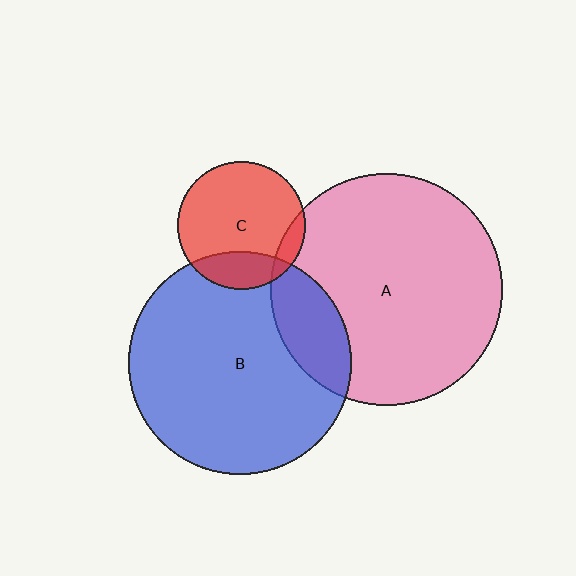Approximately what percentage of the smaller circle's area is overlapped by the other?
Approximately 20%.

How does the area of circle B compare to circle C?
Approximately 3.0 times.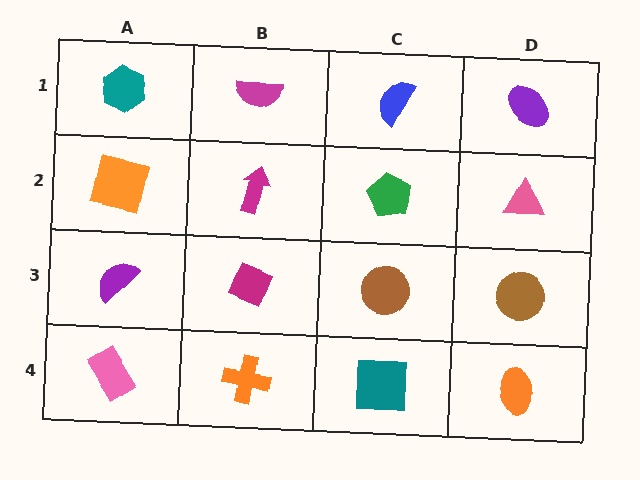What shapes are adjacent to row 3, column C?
A green pentagon (row 2, column C), a teal square (row 4, column C), a magenta diamond (row 3, column B), a brown circle (row 3, column D).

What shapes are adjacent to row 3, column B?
A magenta arrow (row 2, column B), an orange cross (row 4, column B), a purple semicircle (row 3, column A), a brown circle (row 3, column C).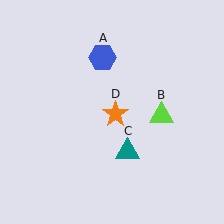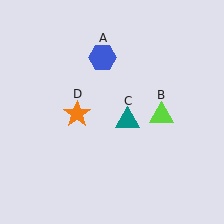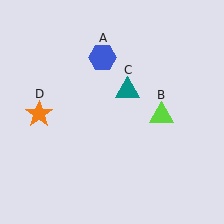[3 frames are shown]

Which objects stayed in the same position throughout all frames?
Blue hexagon (object A) and lime triangle (object B) remained stationary.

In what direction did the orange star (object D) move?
The orange star (object D) moved left.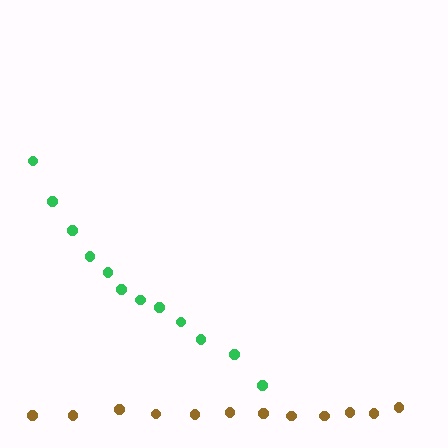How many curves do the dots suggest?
There are 2 distinct paths.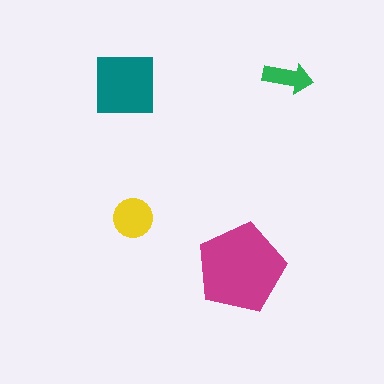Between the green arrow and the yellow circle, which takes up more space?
The yellow circle.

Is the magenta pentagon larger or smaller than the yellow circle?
Larger.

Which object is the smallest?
The green arrow.